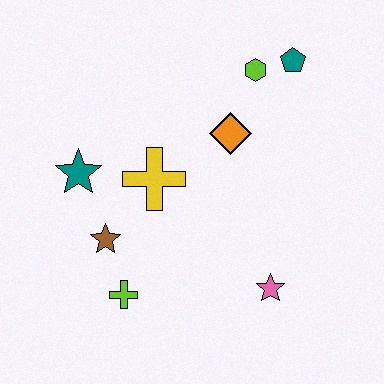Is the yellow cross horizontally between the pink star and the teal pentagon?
No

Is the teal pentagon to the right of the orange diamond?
Yes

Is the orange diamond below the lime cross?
No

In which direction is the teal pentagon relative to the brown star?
The teal pentagon is to the right of the brown star.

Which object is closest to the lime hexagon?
The teal pentagon is closest to the lime hexagon.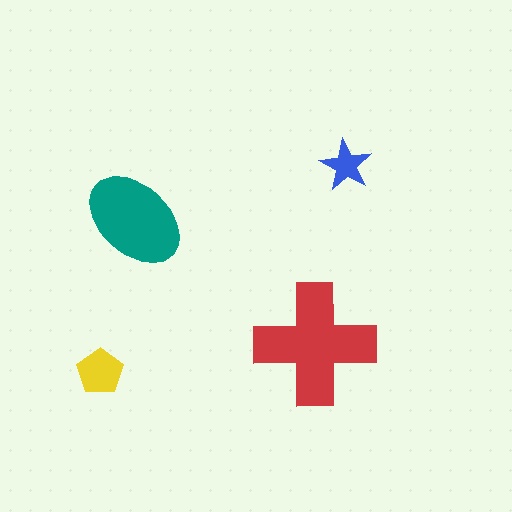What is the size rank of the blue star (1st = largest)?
4th.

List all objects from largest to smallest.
The red cross, the teal ellipse, the yellow pentagon, the blue star.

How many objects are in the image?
There are 4 objects in the image.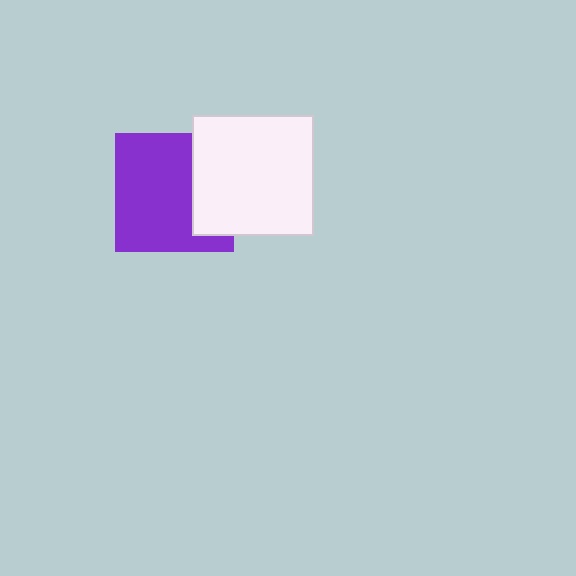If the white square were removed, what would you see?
You would see the complete purple square.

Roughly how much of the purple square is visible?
Most of it is visible (roughly 69%).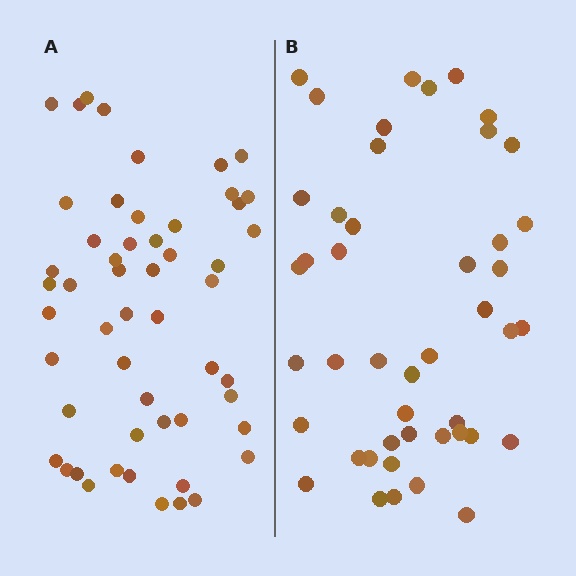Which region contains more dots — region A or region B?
Region A (the left region) has more dots.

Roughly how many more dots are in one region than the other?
Region A has roughly 8 or so more dots than region B.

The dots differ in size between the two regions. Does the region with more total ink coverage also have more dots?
No. Region B has more total ink coverage because its dots are larger, but region A actually contains more individual dots. Total area can be misleading — the number of items is what matters here.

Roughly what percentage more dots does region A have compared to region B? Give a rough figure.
About 20% more.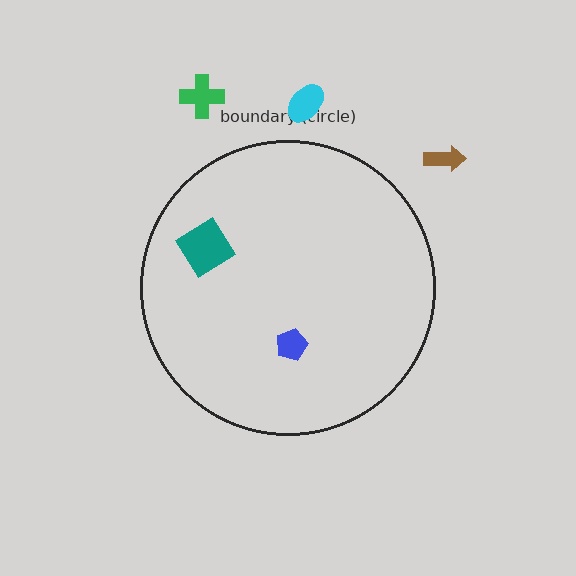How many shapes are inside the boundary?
2 inside, 3 outside.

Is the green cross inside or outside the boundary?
Outside.